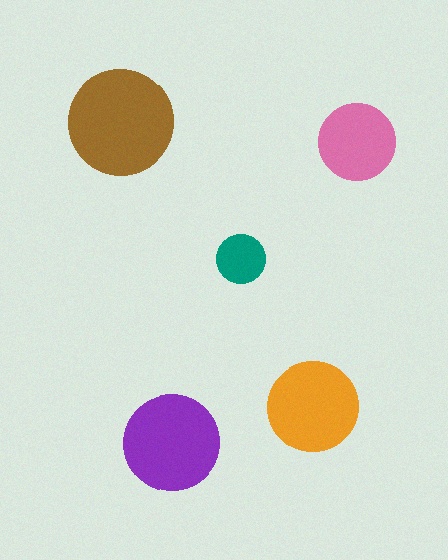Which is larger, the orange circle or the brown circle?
The brown one.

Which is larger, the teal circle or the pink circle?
The pink one.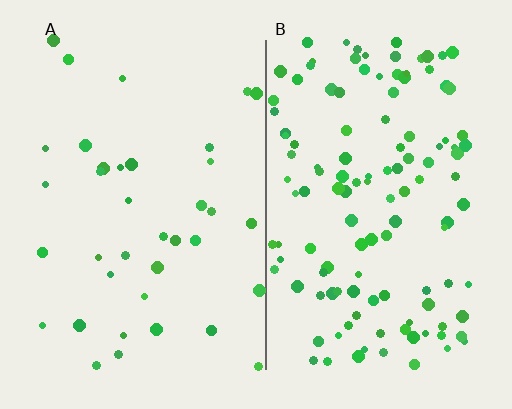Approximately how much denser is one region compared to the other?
Approximately 3.4× — region B over region A.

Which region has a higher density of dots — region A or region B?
B (the right).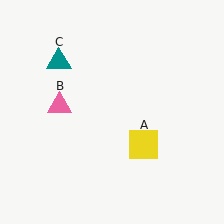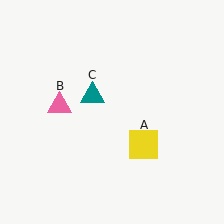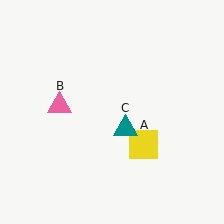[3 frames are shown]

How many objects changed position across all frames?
1 object changed position: teal triangle (object C).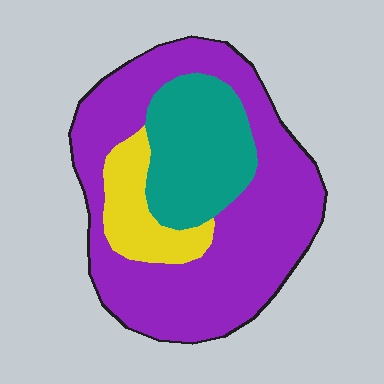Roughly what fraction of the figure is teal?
Teal takes up less than a quarter of the figure.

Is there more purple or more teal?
Purple.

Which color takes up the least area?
Yellow, at roughly 15%.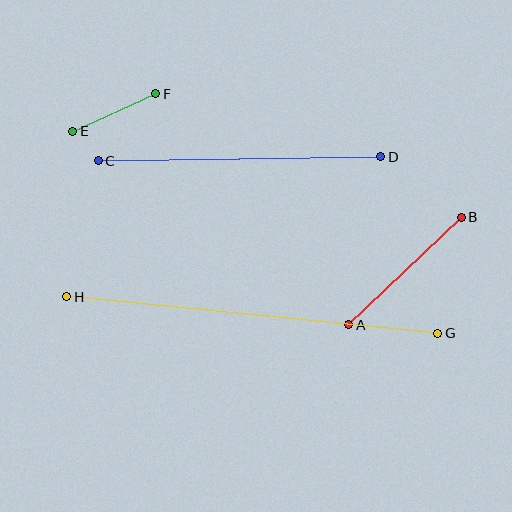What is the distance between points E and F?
The distance is approximately 91 pixels.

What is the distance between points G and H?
The distance is approximately 373 pixels.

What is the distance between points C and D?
The distance is approximately 283 pixels.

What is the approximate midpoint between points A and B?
The midpoint is at approximately (405, 271) pixels.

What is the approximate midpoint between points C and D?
The midpoint is at approximately (239, 159) pixels.